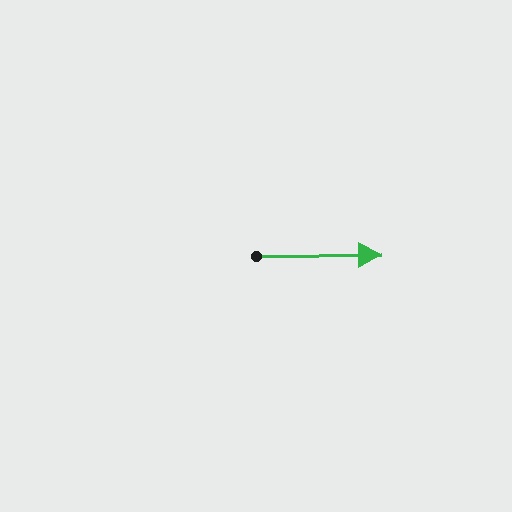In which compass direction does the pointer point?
East.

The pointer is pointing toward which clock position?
Roughly 3 o'clock.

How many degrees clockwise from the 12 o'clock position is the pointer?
Approximately 89 degrees.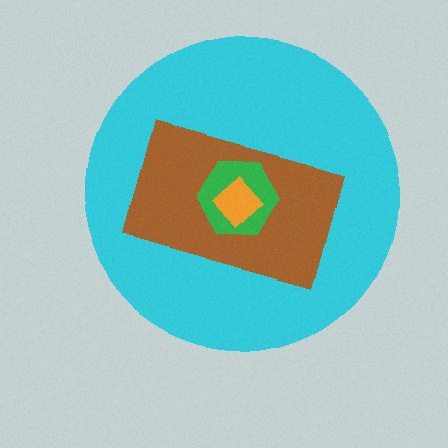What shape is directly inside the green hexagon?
The orange diamond.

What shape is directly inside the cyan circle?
The brown rectangle.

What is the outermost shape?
The cyan circle.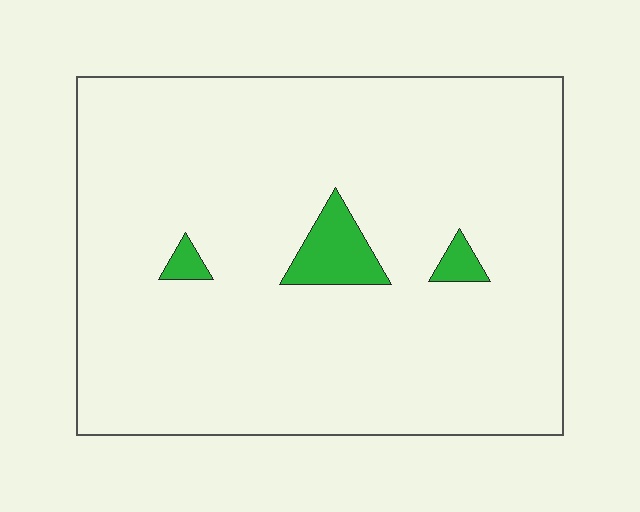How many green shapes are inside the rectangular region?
3.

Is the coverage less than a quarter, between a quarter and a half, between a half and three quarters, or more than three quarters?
Less than a quarter.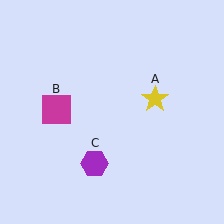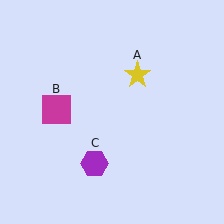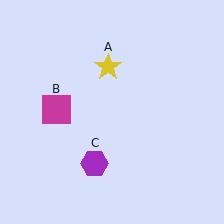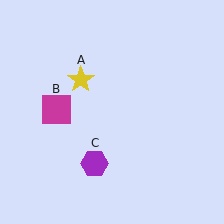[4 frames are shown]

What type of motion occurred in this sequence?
The yellow star (object A) rotated counterclockwise around the center of the scene.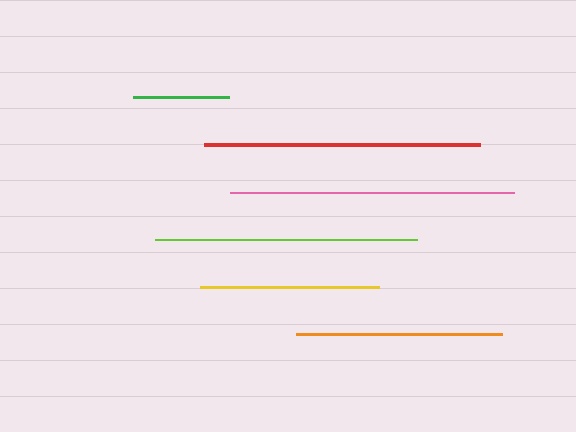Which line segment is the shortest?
The green line is the shortest at approximately 96 pixels.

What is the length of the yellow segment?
The yellow segment is approximately 179 pixels long.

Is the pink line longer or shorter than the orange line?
The pink line is longer than the orange line.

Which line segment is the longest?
The pink line is the longest at approximately 283 pixels.